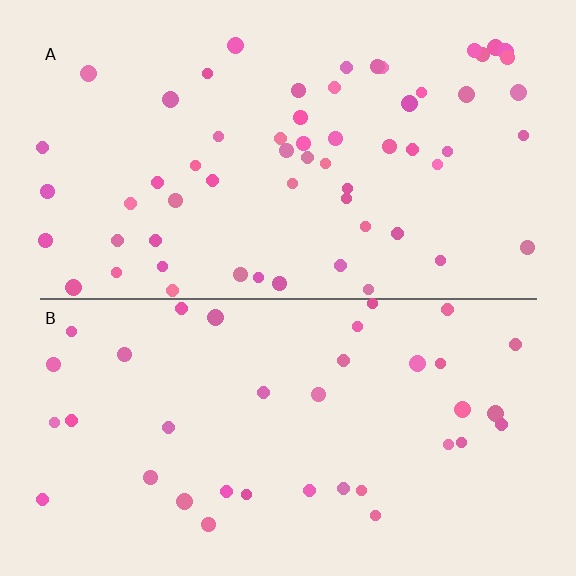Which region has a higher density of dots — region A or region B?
A (the top).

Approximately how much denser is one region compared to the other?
Approximately 1.6× — region A over region B.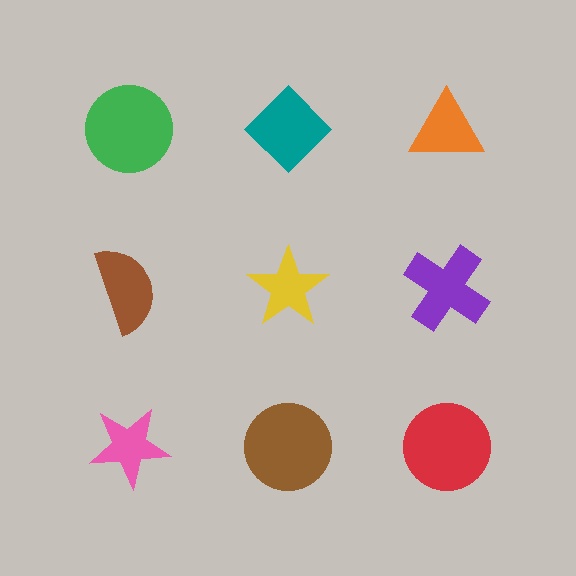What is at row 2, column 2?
A yellow star.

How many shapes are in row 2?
3 shapes.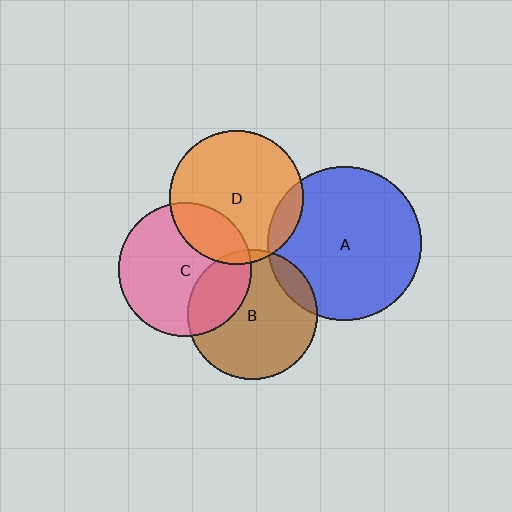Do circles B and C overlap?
Yes.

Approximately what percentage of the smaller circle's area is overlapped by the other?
Approximately 30%.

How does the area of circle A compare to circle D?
Approximately 1.3 times.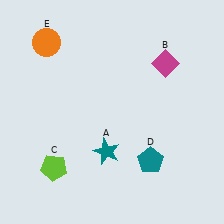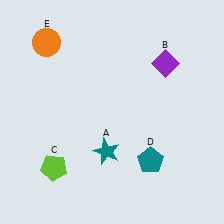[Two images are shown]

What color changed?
The diamond (B) changed from magenta in Image 1 to purple in Image 2.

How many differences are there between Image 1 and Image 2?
There is 1 difference between the two images.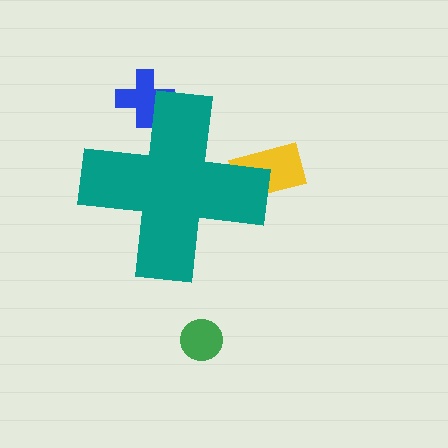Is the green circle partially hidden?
No, the green circle is fully visible.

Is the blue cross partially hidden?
Yes, the blue cross is partially hidden behind the teal cross.